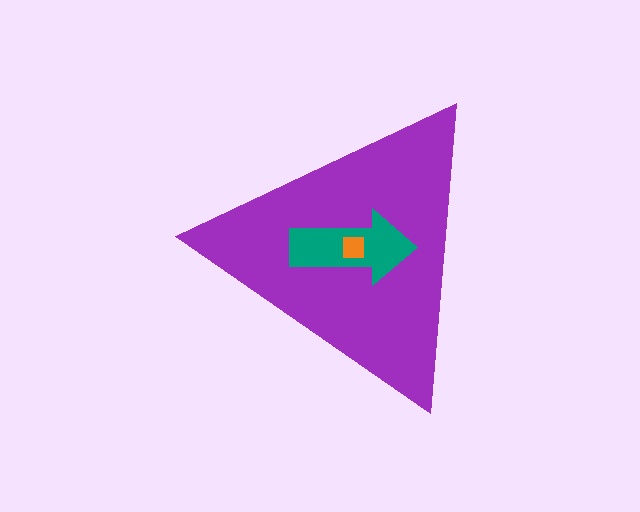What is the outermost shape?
The purple triangle.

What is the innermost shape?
The orange square.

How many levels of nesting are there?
3.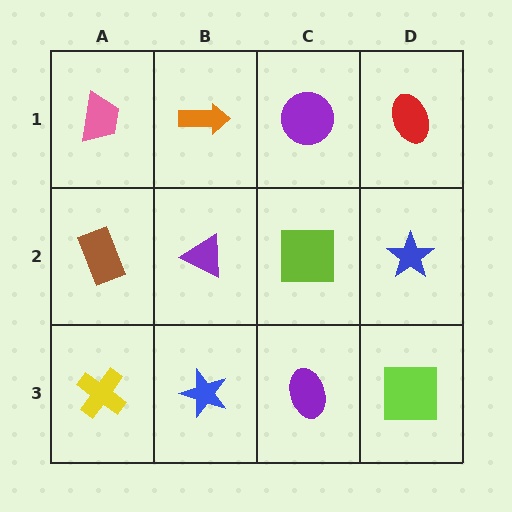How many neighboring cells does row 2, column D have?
3.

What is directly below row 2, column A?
A yellow cross.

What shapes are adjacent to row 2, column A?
A pink trapezoid (row 1, column A), a yellow cross (row 3, column A), a purple triangle (row 2, column B).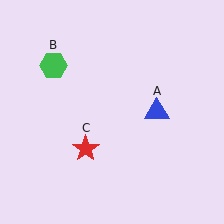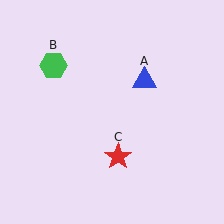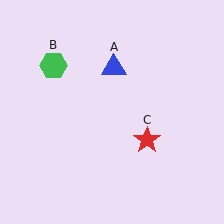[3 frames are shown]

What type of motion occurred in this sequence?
The blue triangle (object A), red star (object C) rotated counterclockwise around the center of the scene.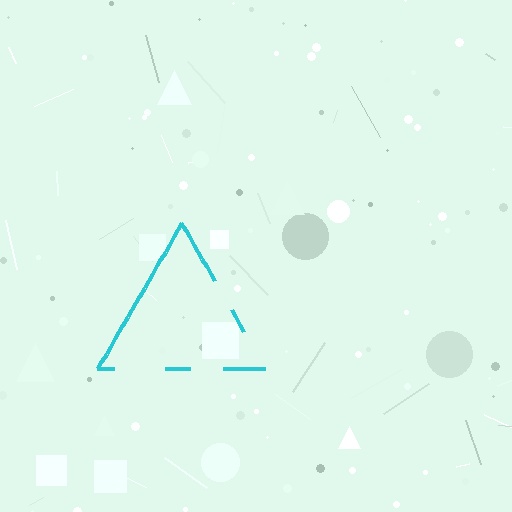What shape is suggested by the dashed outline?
The dashed outline suggests a triangle.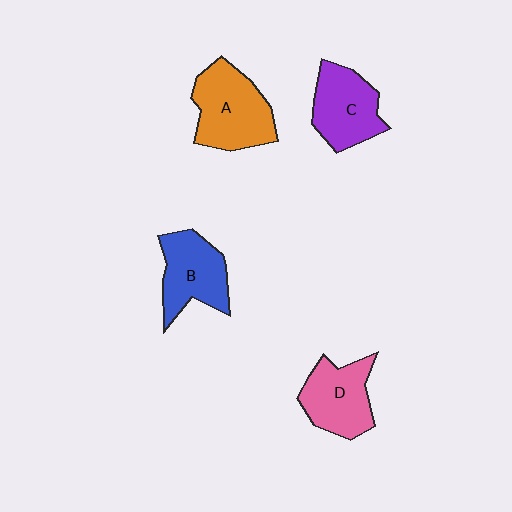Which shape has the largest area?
Shape A (orange).